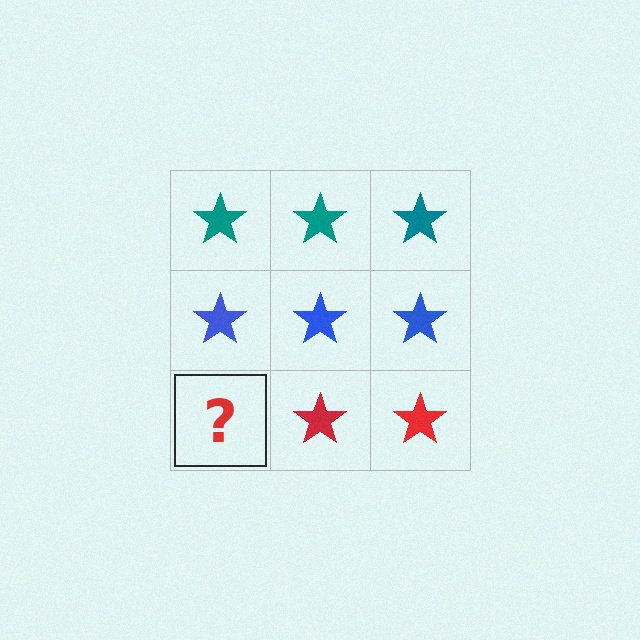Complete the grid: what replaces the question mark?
The question mark should be replaced with a red star.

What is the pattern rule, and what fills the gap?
The rule is that each row has a consistent color. The gap should be filled with a red star.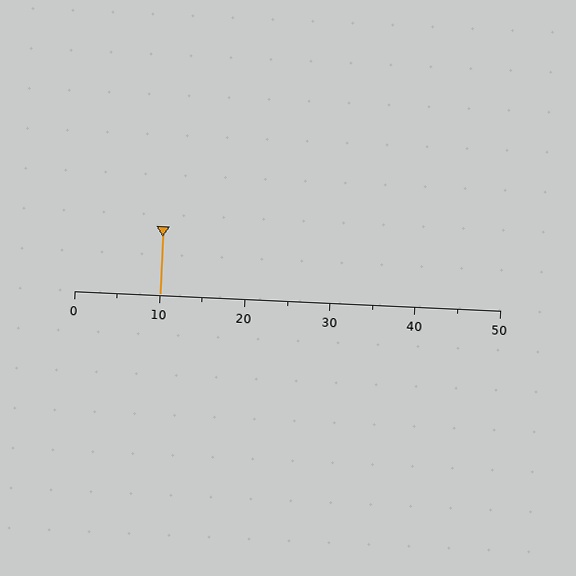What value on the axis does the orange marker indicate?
The marker indicates approximately 10.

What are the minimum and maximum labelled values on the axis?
The axis runs from 0 to 50.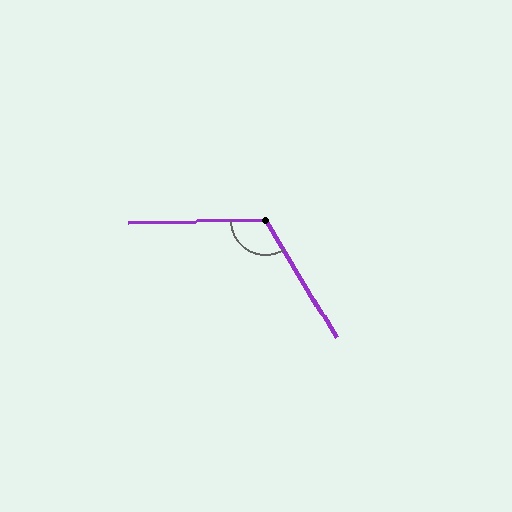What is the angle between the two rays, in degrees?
Approximately 120 degrees.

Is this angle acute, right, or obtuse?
It is obtuse.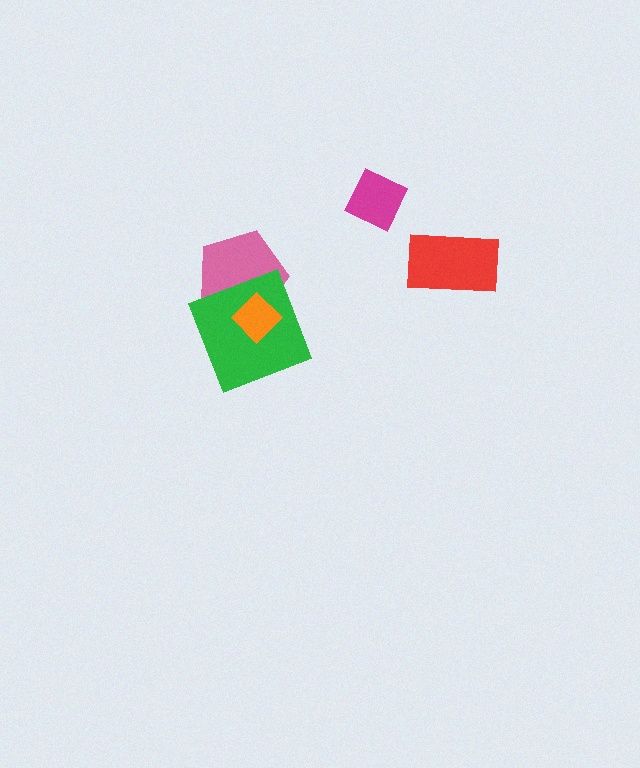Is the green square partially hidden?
Yes, it is partially covered by another shape.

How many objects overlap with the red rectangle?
0 objects overlap with the red rectangle.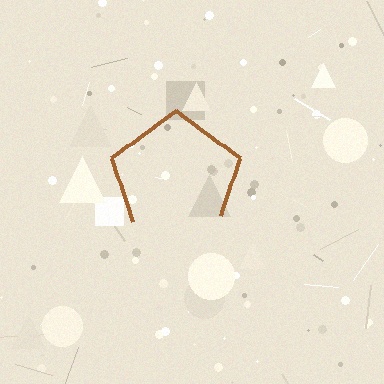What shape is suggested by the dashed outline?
The dashed outline suggests a pentagon.